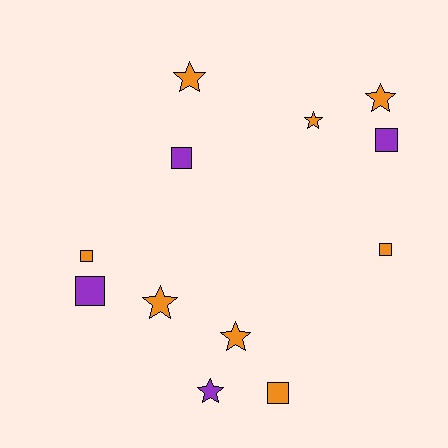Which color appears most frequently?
Orange, with 8 objects.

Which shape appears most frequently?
Square, with 6 objects.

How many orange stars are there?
There are 5 orange stars.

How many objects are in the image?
There are 12 objects.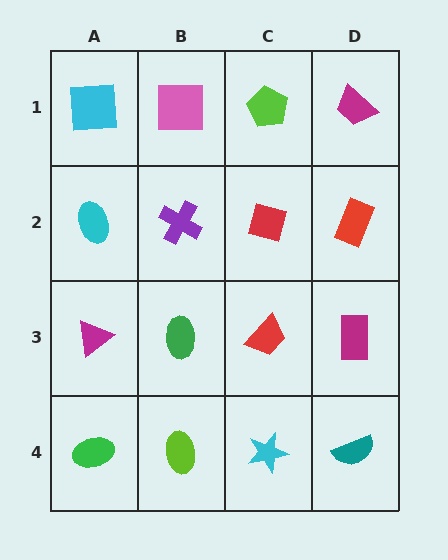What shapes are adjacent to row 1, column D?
A red rectangle (row 2, column D), a lime pentagon (row 1, column C).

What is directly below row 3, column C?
A cyan star.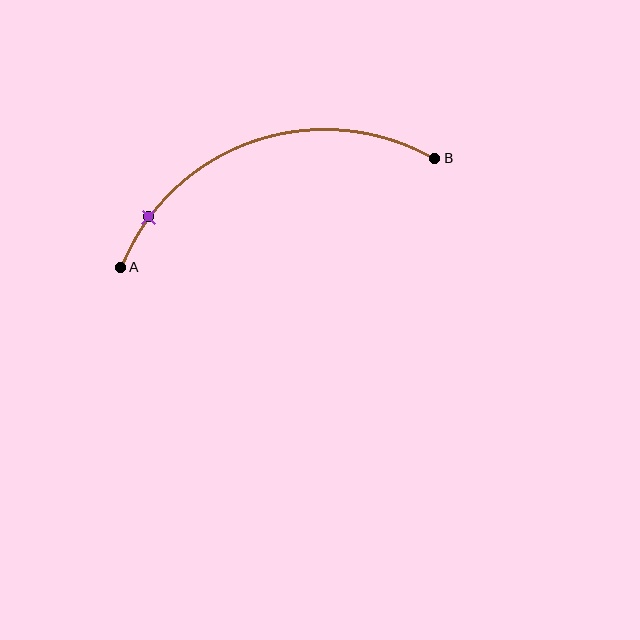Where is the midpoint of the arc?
The arc midpoint is the point on the curve farthest from the straight line joining A and B. It sits above that line.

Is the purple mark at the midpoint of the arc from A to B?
No. The purple mark lies on the arc but is closer to endpoint A. The arc midpoint would be at the point on the curve equidistant along the arc from both A and B.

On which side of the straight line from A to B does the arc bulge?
The arc bulges above the straight line connecting A and B.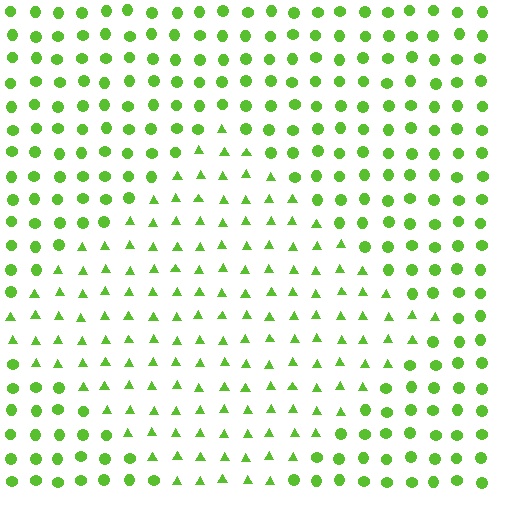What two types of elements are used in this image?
The image uses triangles inside the diamond region and circles outside it.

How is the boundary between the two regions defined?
The boundary is defined by a change in element shape: triangles inside vs. circles outside. All elements share the same color and spacing.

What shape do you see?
I see a diamond.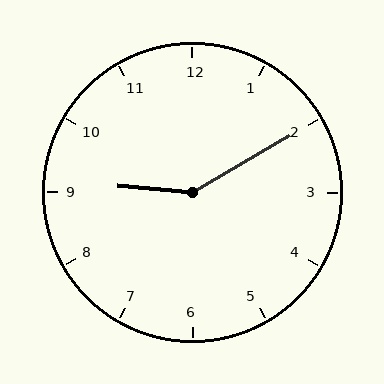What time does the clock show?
9:10.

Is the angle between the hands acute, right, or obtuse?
It is obtuse.